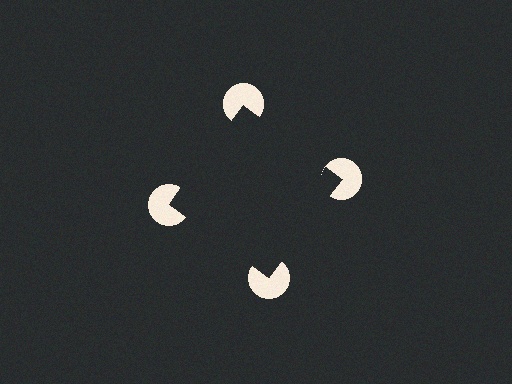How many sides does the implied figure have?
4 sides.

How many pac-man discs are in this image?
There are 4 — one at each vertex of the illusory square.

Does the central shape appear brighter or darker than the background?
It typically appears slightly darker than the background, even though no actual brightness change is drawn.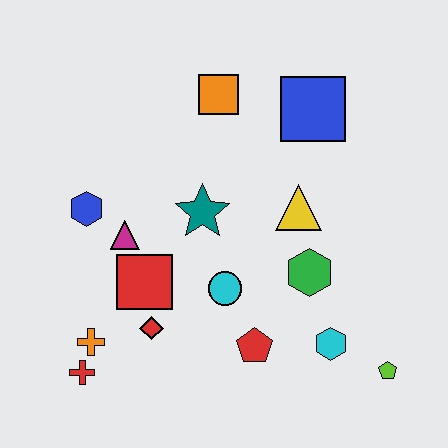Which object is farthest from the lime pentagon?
The blue hexagon is farthest from the lime pentagon.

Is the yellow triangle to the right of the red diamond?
Yes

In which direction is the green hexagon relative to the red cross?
The green hexagon is to the right of the red cross.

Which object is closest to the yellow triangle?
The green hexagon is closest to the yellow triangle.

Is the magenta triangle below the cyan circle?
No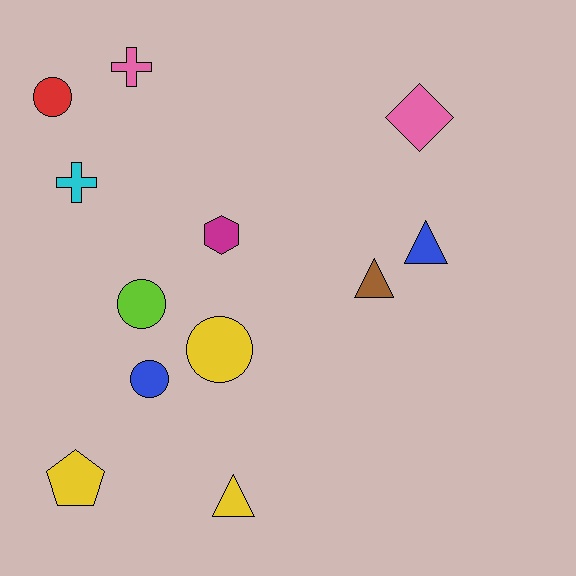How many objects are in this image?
There are 12 objects.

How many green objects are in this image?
There are no green objects.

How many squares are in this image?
There are no squares.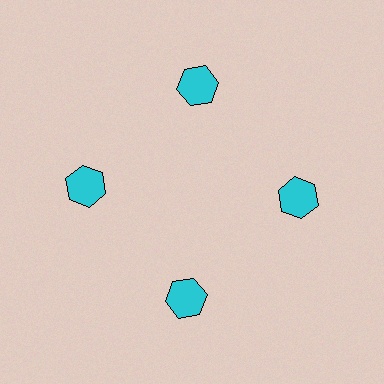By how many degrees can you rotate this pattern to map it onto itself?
The pattern maps onto itself every 90 degrees of rotation.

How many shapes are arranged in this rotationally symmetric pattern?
There are 4 shapes, arranged in 4 groups of 1.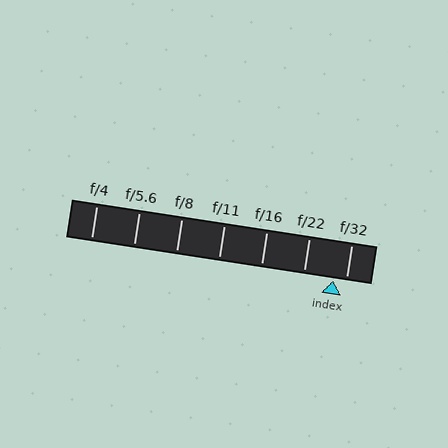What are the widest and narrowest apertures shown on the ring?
The widest aperture shown is f/4 and the narrowest is f/32.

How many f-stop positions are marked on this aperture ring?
There are 7 f-stop positions marked.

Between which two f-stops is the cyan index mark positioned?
The index mark is between f/22 and f/32.